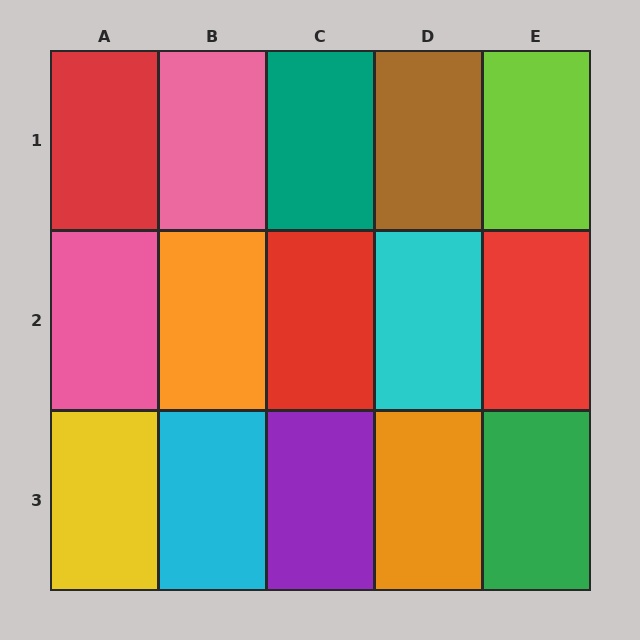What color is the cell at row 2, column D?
Cyan.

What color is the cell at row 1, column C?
Teal.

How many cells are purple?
1 cell is purple.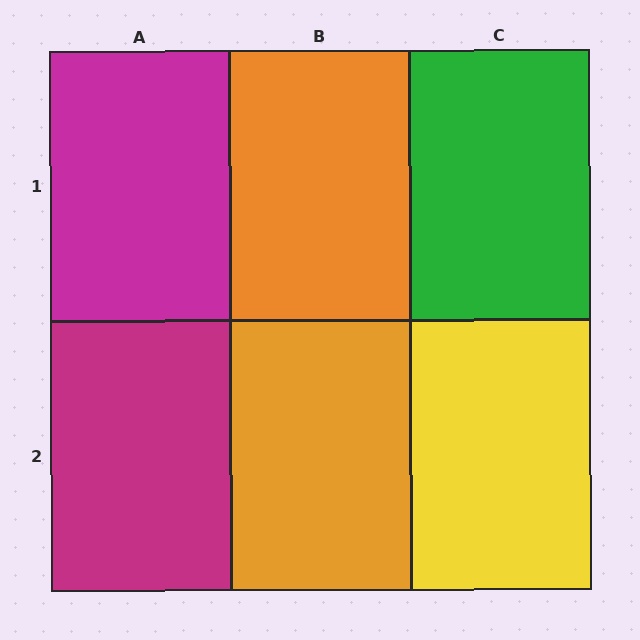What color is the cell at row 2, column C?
Yellow.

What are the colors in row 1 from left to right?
Magenta, orange, green.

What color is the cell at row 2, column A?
Magenta.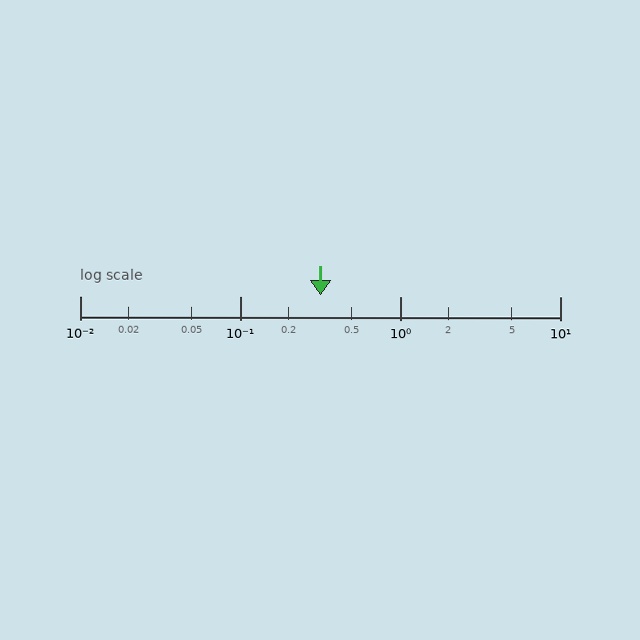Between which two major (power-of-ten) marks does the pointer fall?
The pointer is between 0.1 and 1.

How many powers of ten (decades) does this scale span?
The scale spans 3 decades, from 0.01 to 10.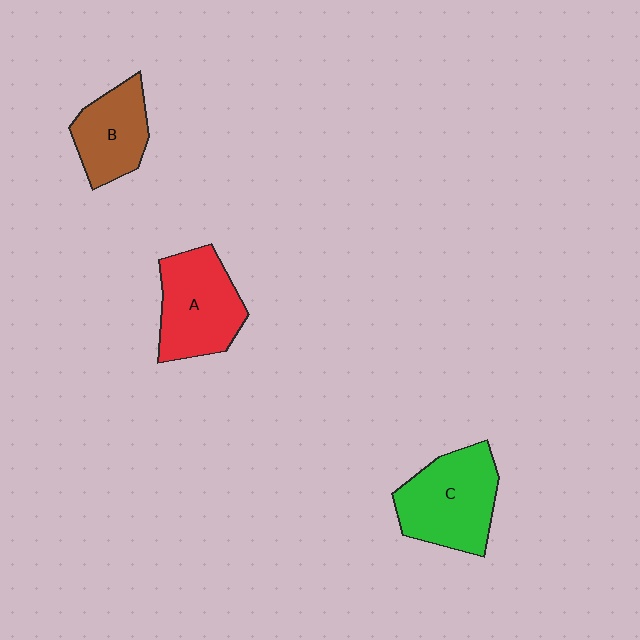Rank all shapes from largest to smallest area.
From largest to smallest: C (green), A (red), B (brown).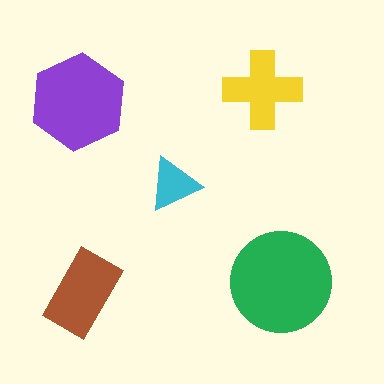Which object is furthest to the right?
The green circle is rightmost.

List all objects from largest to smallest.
The green circle, the purple hexagon, the brown rectangle, the yellow cross, the cyan triangle.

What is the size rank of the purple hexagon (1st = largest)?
2nd.